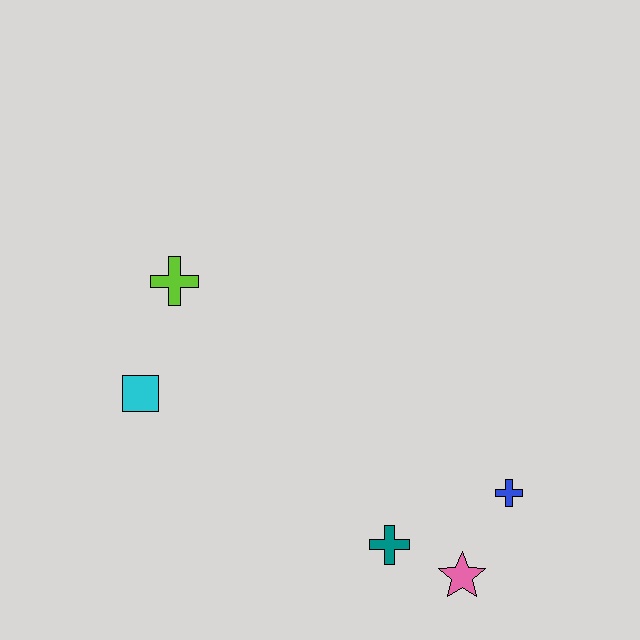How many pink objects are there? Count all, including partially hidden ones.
There is 1 pink object.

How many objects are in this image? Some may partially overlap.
There are 5 objects.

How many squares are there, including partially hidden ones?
There is 1 square.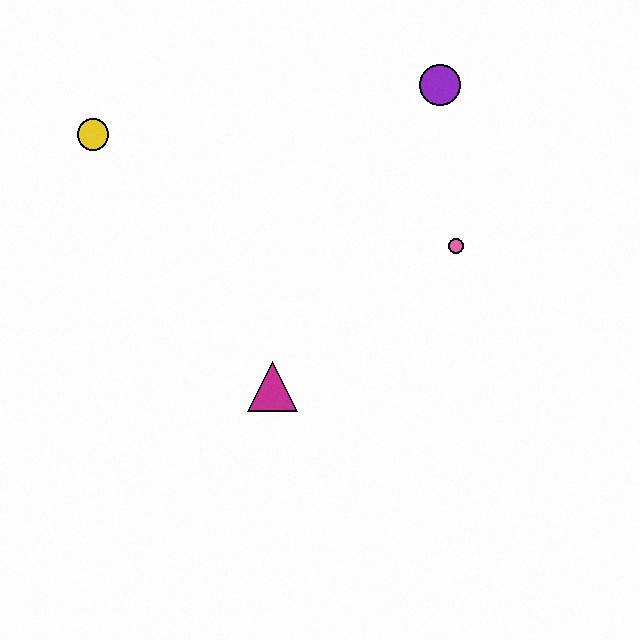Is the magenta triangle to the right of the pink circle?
No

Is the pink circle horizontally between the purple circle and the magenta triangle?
No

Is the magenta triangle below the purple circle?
Yes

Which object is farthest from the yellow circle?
The pink circle is farthest from the yellow circle.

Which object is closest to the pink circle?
The purple circle is closest to the pink circle.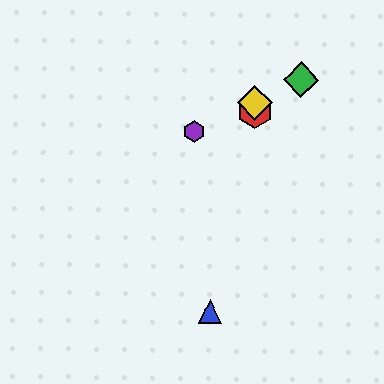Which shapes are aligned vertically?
The red hexagon, the yellow diamond are aligned vertically.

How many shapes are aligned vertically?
2 shapes (the red hexagon, the yellow diamond) are aligned vertically.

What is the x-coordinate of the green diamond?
The green diamond is at x≈301.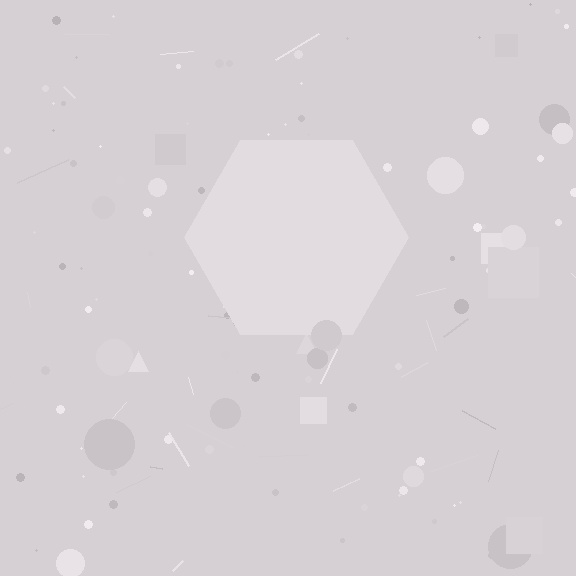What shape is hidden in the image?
A hexagon is hidden in the image.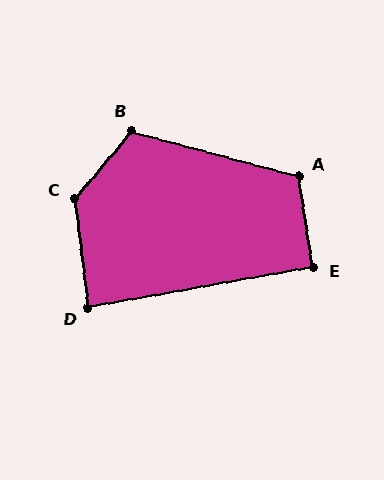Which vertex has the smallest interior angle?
D, at approximately 87 degrees.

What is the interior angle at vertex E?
Approximately 91 degrees (approximately right).